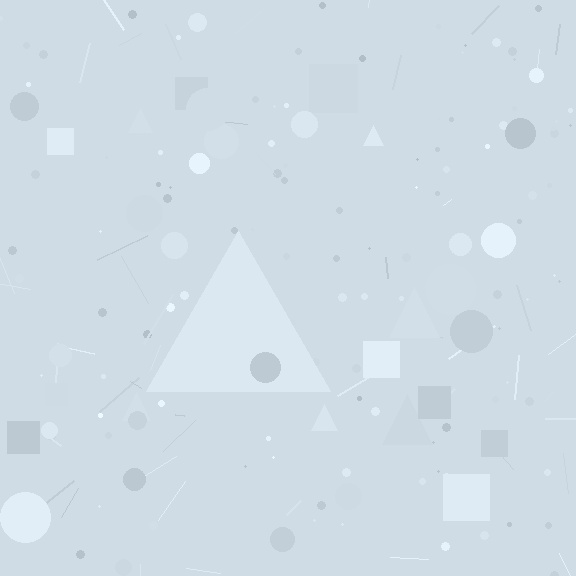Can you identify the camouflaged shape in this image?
The camouflaged shape is a triangle.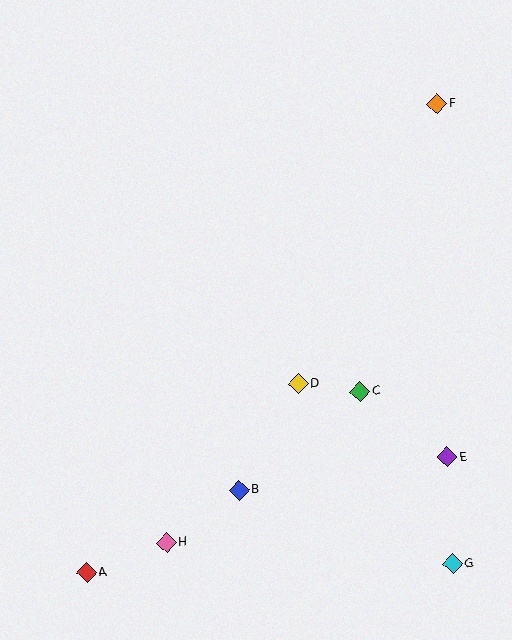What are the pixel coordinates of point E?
Point E is at (447, 457).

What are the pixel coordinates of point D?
Point D is at (298, 384).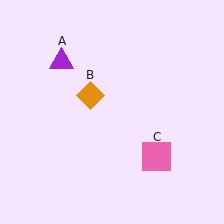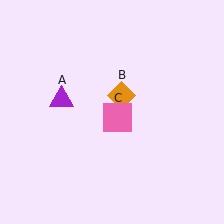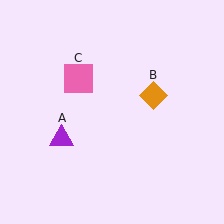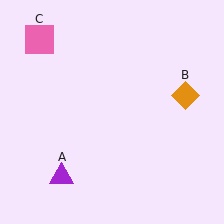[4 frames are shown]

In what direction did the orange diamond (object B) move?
The orange diamond (object B) moved right.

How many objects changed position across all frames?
3 objects changed position: purple triangle (object A), orange diamond (object B), pink square (object C).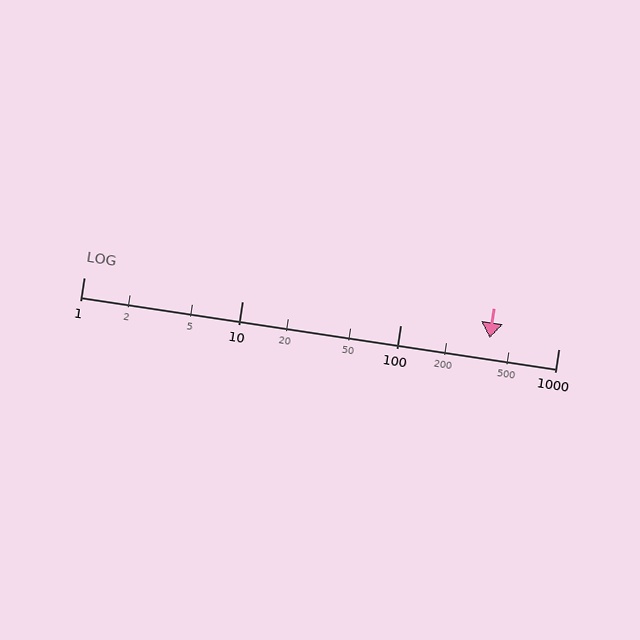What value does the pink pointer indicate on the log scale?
The pointer indicates approximately 370.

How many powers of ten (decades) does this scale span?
The scale spans 3 decades, from 1 to 1000.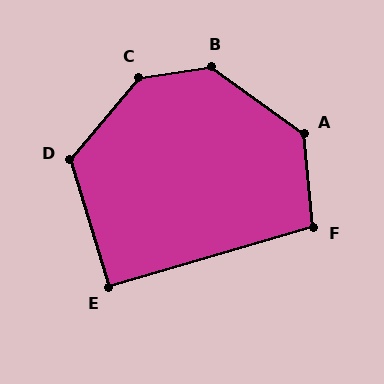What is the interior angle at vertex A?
Approximately 131 degrees (obtuse).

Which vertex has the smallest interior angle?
E, at approximately 91 degrees.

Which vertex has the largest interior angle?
C, at approximately 138 degrees.